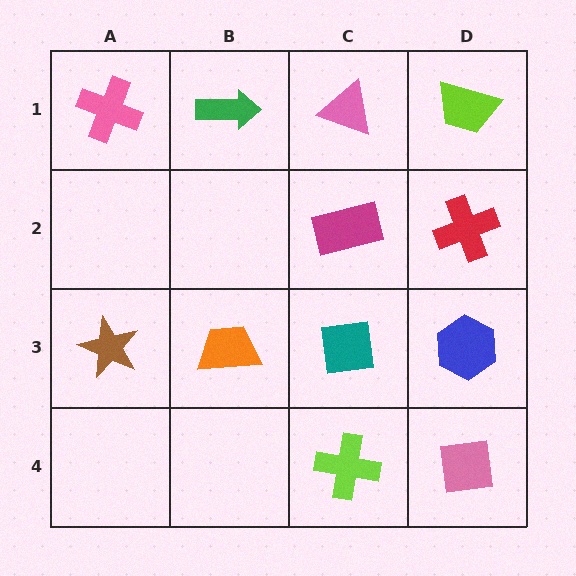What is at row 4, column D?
A pink square.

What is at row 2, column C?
A magenta rectangle.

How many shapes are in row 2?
2 shapes.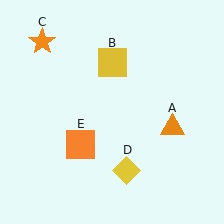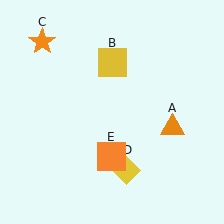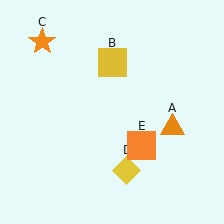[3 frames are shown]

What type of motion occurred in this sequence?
The orange square (object E) rotated counterclockwise around the center of the scene.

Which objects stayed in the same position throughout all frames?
Orange triangle (object A) and yellow square (object B) and orange star (object C) and yellow diamond (object D) remained stationary.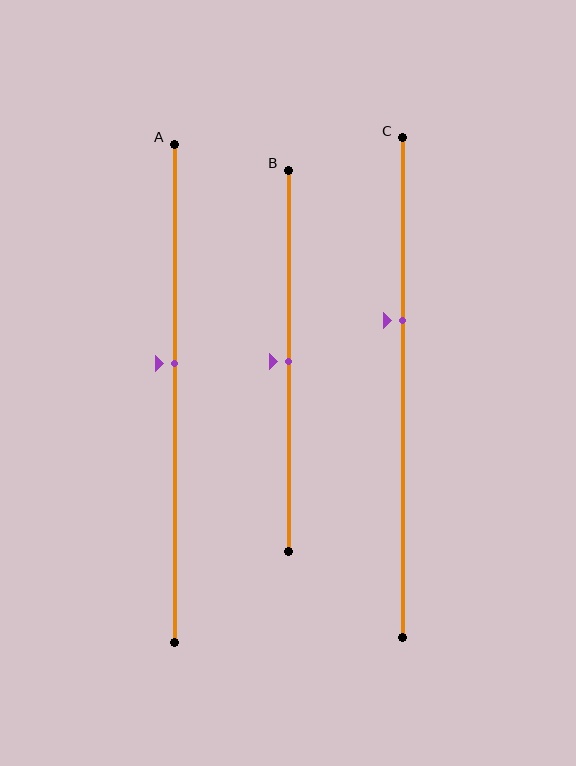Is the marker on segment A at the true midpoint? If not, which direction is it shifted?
No, the marker on segment A is shifted upward by about 6% of the segment length.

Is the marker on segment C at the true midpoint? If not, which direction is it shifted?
No, the marker on segment C is shifted upward by about 13% of the segment length.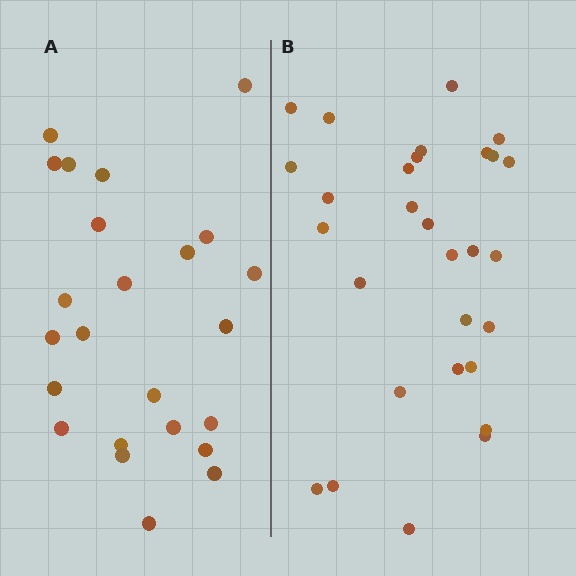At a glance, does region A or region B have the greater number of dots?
Region B (the right region) has more dots.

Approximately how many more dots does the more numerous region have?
Region B has about 5 more dots than region A.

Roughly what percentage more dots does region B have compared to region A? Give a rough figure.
About 20% more.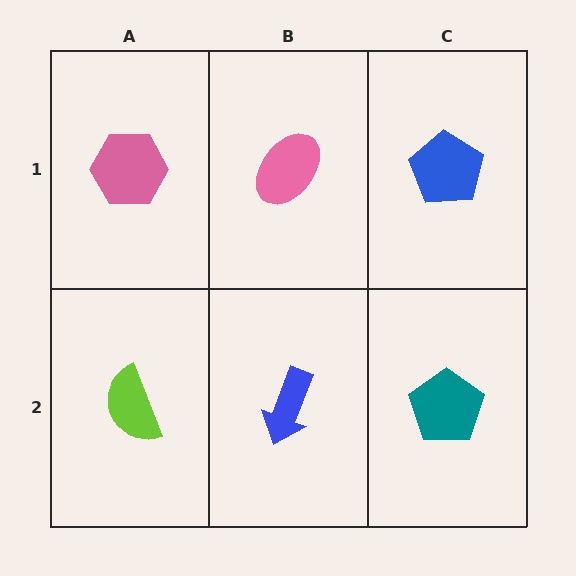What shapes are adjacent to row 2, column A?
A pink hexagon (row 1, column A), a blue arrow (row 2, column B).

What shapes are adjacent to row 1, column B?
A blue arrow (row 2, column B), a pink hexagon (row 1, column A), a blue pentagon (row 1, column C).